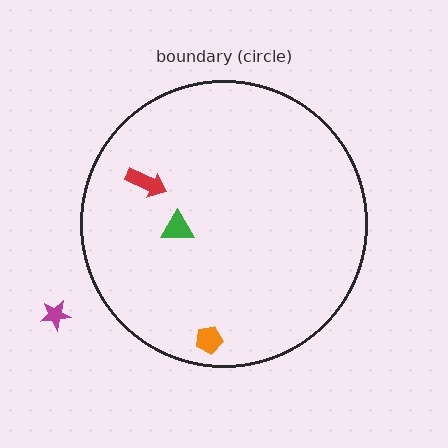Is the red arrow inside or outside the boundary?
Inside.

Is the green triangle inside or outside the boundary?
Inside.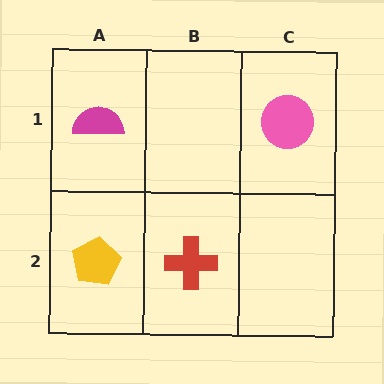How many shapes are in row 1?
2 shapes.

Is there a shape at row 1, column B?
No, that cell is empty.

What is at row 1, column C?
A pink circle.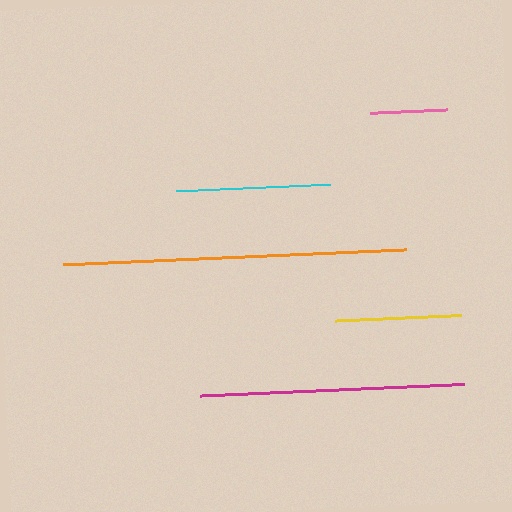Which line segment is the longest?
The orange line is the longest at approximately 343 pixels.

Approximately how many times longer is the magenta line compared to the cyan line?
The magenta line is approximately 1.7 times the length of the cyan line.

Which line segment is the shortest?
The pink line is the shortest at approximately 77 pixels.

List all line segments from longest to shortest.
From longest to shortest: orange, magenta, cyan, yellow, pink.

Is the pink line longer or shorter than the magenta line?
The magenta line is longer than the pink line.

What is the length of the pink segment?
The pink segment is approximately 77 pixels long.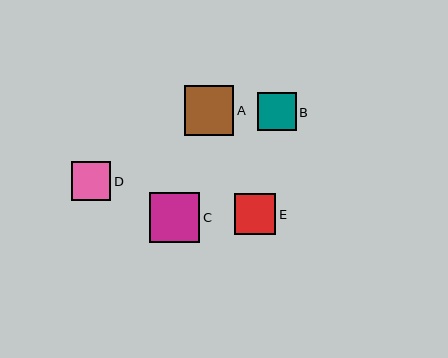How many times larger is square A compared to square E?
Square A is approximately 1.2 times the size of square E.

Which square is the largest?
Square C is the largest with a size of approximately 50 pixels.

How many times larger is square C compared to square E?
Square C is approximately 1.2 times the size of square E.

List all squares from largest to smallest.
From largest to smallest: C, A, E, D, B.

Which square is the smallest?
Square B is the smallest with a size of approximately 38 pixels.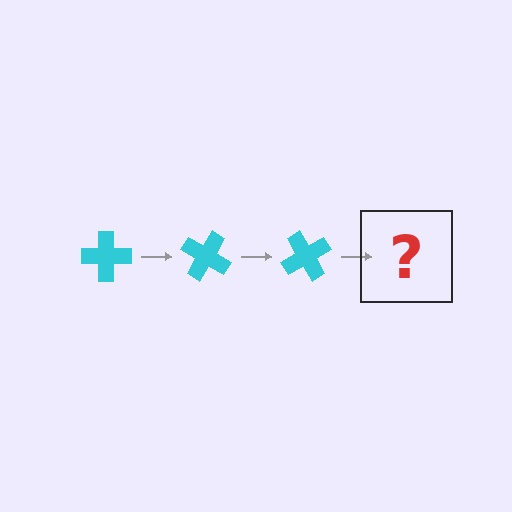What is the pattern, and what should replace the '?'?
The pattern is that the cross rotates 30 degrees each step. The '?' should be a cyan cross rotated 90 degrees.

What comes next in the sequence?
The next element should be a cyan cross rotated 90 degrees.